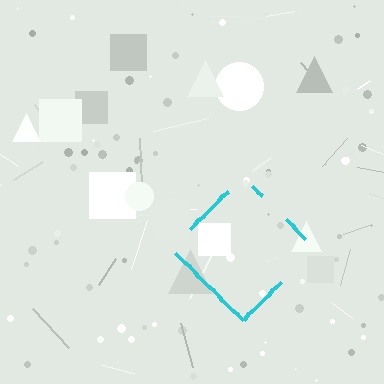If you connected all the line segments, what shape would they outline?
They would outline a diamond.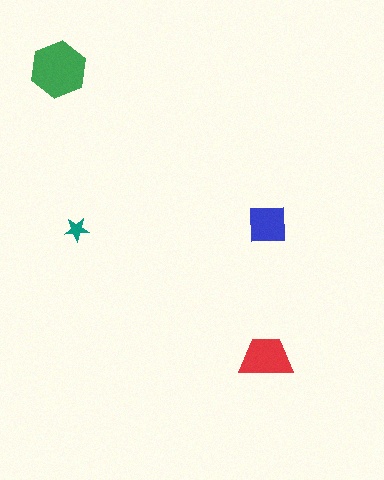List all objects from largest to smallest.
The green hexagon, the red trapezoid, the blue square, the teal star.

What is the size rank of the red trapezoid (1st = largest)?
2nd.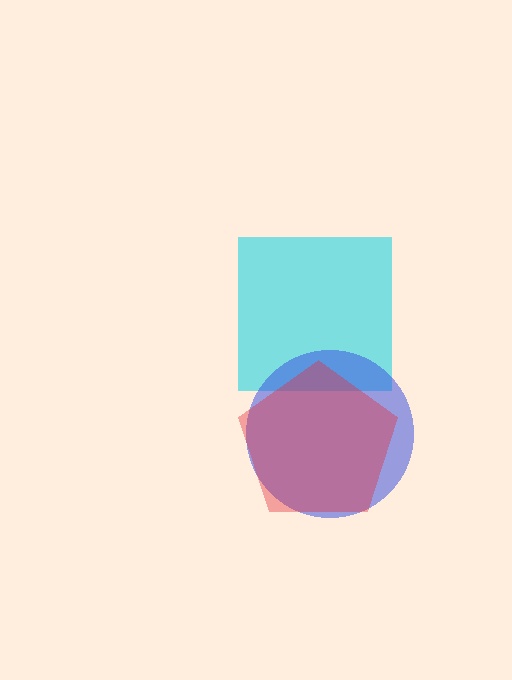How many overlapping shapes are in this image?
There are 3 overlapping shapes in the image.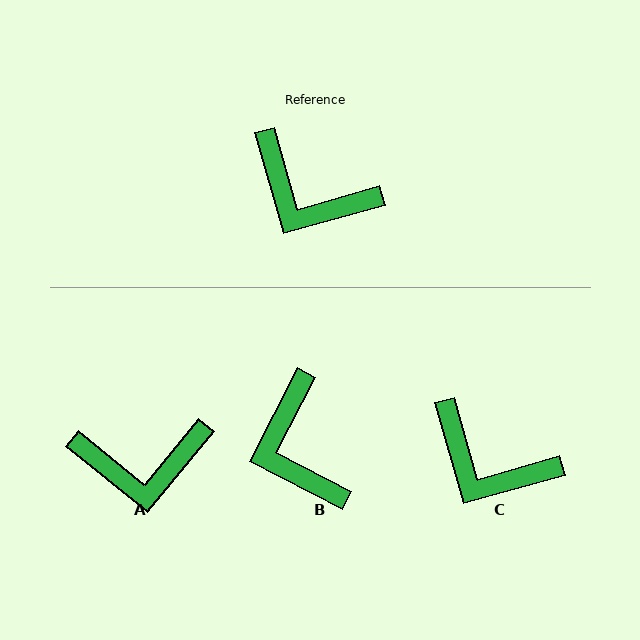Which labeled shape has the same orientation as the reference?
C.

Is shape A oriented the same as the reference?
No, it is off by about 35 degrees.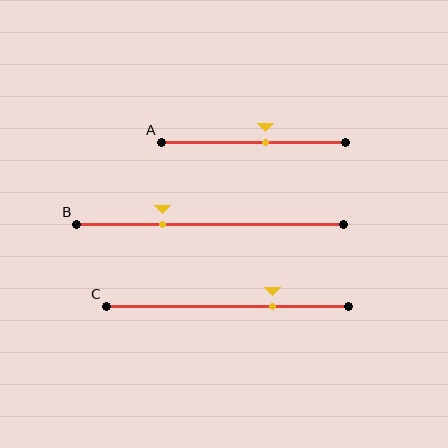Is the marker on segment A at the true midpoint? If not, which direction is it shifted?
No, the marker on segment A is shifted to the right by about 7% of the segment length.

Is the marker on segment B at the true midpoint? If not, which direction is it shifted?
No, the marker on segment B is shifted to the left by about 18% of the segment length.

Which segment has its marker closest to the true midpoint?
Segment A has its marker closest to the true midpoint.